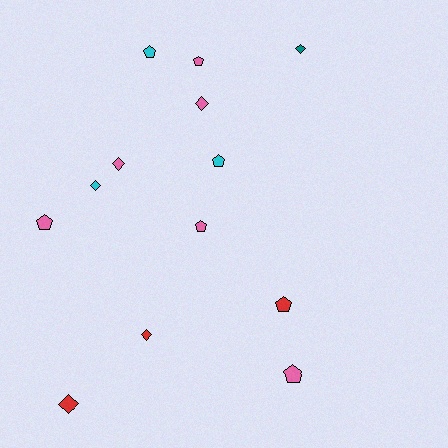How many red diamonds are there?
There are 2 red diamonds.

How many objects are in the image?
There are 13 objects.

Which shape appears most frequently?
Pentagon, with 7 objects.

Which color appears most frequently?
Pink, with 6 objects.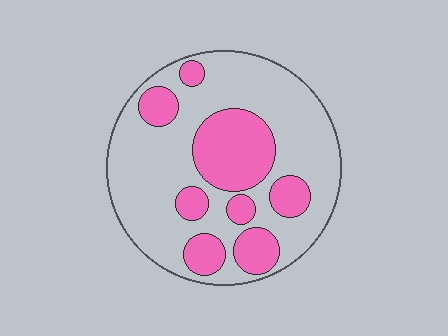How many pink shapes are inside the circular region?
8.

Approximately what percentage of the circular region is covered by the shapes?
Approximately 30%.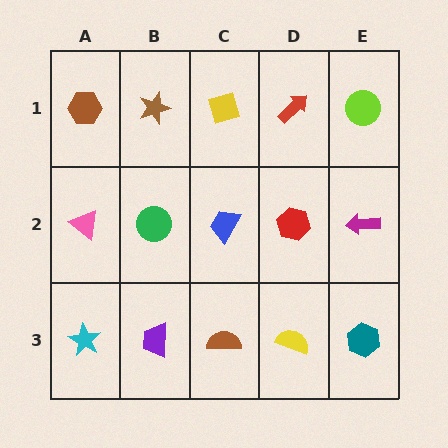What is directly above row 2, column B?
A brown star.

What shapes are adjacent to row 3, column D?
A red hexagon (row 2, column D), a brown semicircle (row 3, column C), a teal hexagon (row 3, column E).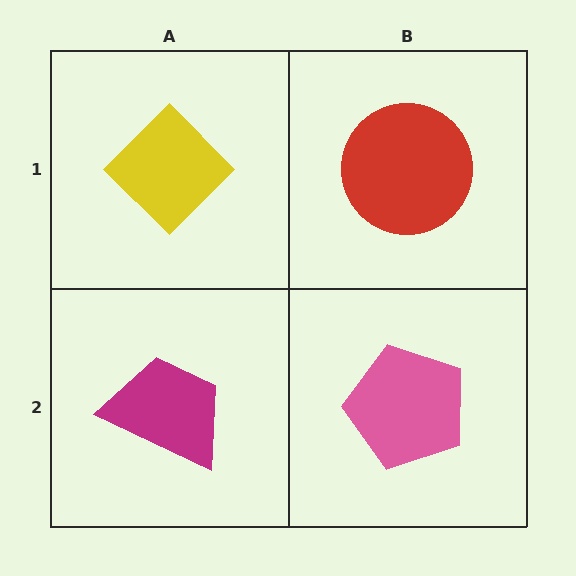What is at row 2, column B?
A pink pentagon.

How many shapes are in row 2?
2 shapes.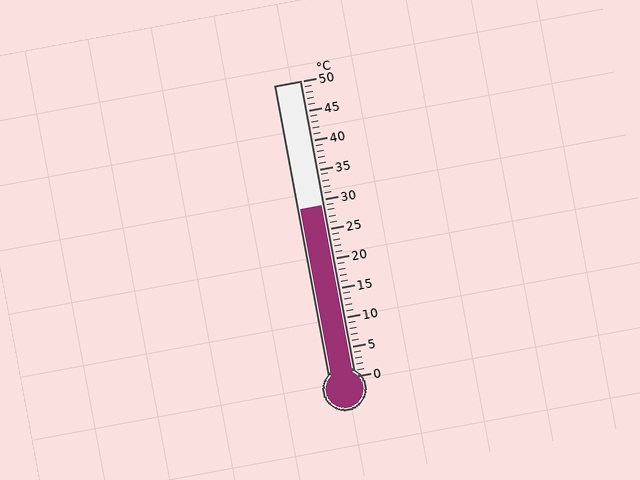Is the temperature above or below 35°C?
The temperature is below 35°C.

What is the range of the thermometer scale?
The thermometer scale ranges from 0°C to 50°C.